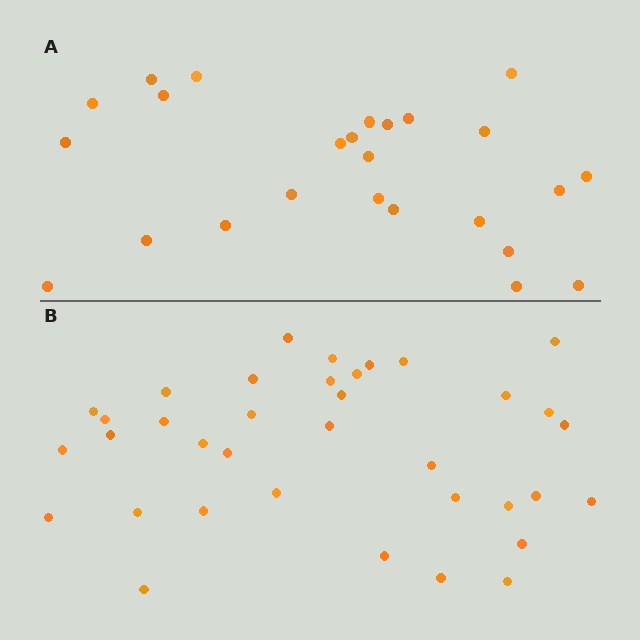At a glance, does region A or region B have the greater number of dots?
Region B (the bottom region) has more dots.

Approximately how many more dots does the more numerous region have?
Region B has roughly 12 or so more dots than region A.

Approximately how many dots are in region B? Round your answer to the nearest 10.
About 40 dots. (The exact count is 36, which rounds to 40.)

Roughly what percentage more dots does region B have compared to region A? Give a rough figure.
About 45% more.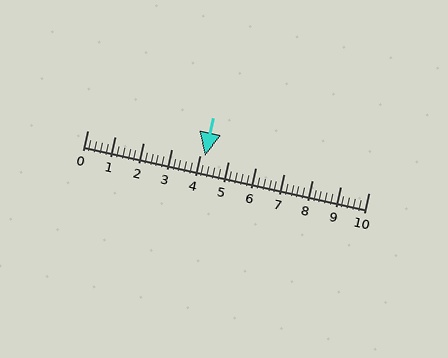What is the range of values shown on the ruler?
The ruler shows values from 0 to 10.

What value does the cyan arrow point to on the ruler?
The cyan arrow points to approximately 4.2.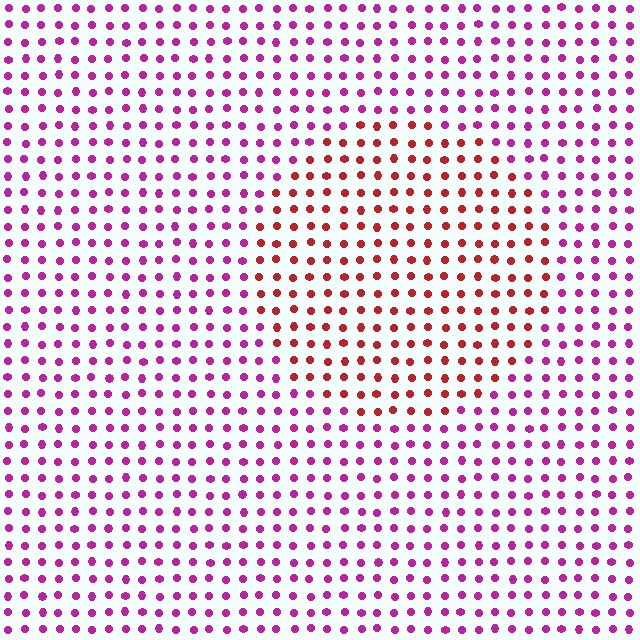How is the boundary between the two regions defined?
The boundary is defined purely by a slight shift in hue (about 47 degrees). Spacing, size, and orientation are identical on both sides.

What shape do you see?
I see a circle.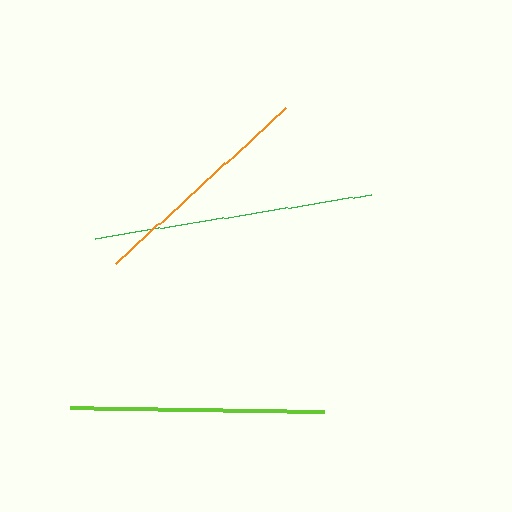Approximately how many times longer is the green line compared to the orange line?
The green line is approximately 1.2 times the length of the orange line.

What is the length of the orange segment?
The orange segment is approximately 231 pixels long.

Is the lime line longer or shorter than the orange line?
The lime line is longer than the orange line.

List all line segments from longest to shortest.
From longest to shortest: green, lime, orange.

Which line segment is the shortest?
The orange line is the shortest at approximately 231 pixels.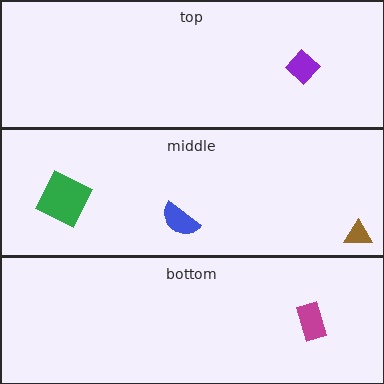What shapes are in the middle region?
The green square, the brown triangle, the blue semicircle.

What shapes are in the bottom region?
The magenta rectangle.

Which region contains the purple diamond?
The top region.